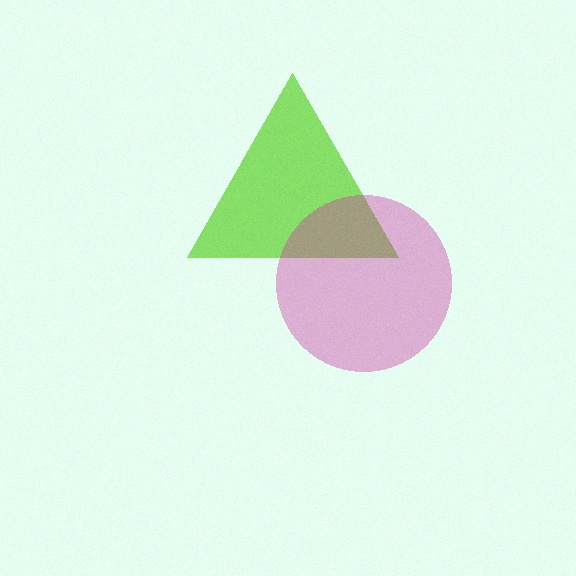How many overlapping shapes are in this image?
There are 2 overlapping shapes in the image.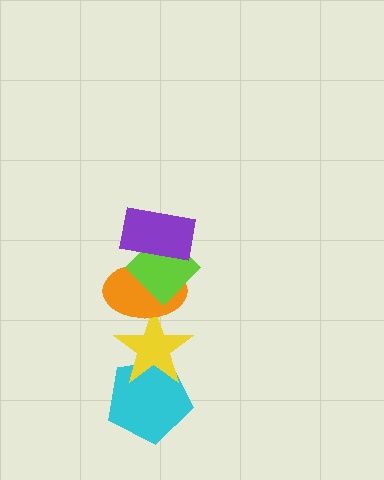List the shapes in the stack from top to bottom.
From top to bottom: the purple rectangle, the lime diamond, the orange ellipse, the yellow star, the cyan pentagon.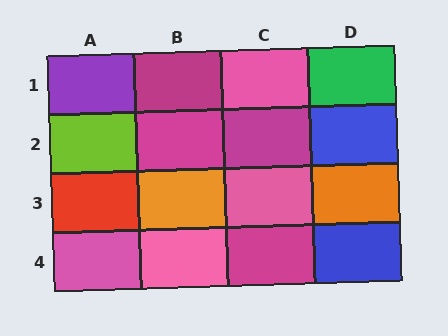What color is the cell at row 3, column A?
Red.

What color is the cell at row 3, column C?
Pink.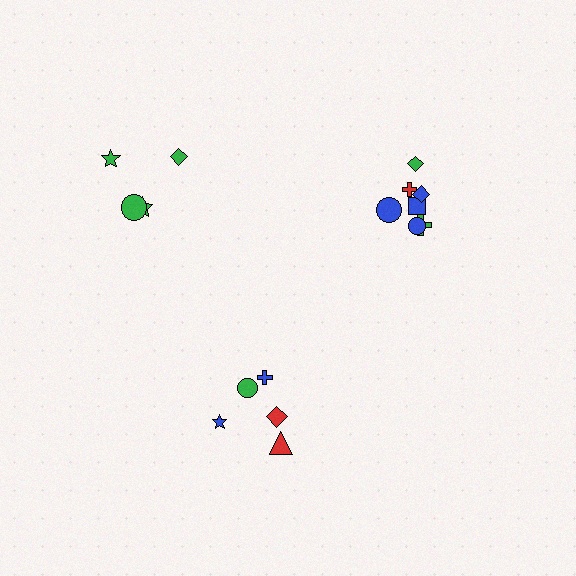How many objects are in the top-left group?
There are 4 objects.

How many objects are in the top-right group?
There are 7 objects.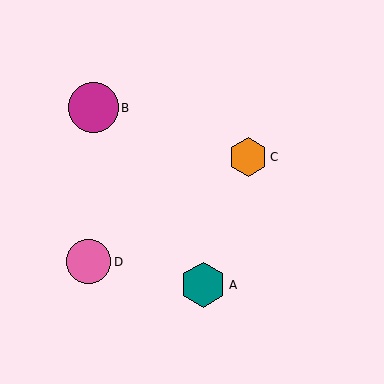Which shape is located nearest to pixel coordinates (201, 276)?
The teal hexagon (labeled A) at (203, 285) is nearest to that location.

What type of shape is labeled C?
Shape C is an orange hexagon.